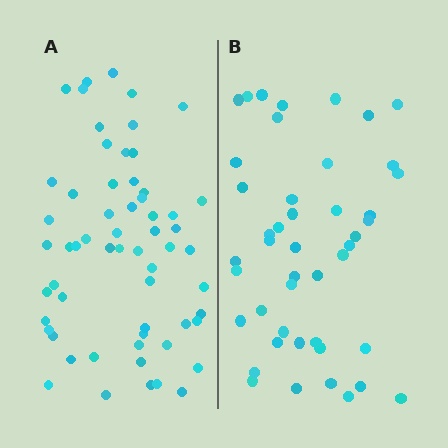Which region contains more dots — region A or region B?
Region A (the left region) has more dots.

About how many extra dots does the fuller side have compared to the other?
Region A has approximately 15 more dots than region B.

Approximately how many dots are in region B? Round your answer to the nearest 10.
About 40 dots. (The exact count is 45, which rounds to 40.)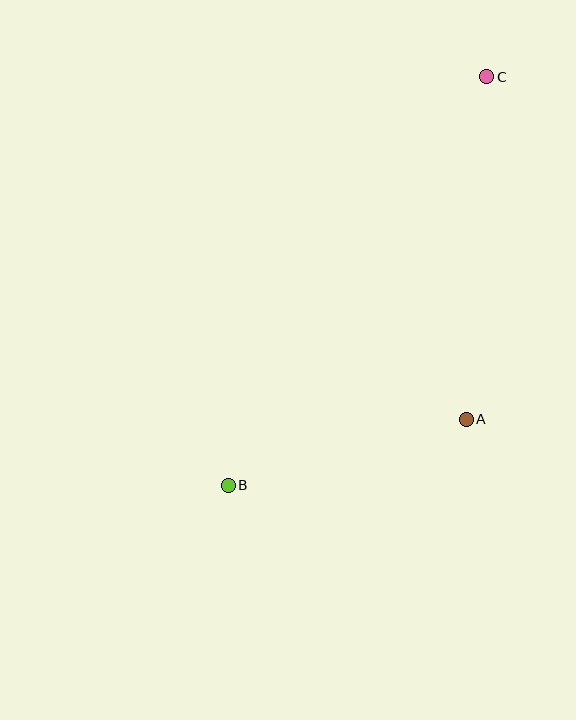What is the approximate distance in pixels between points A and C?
The distance between A and C is approximately 343 pixels.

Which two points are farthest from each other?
Points B and C are farthest from each other.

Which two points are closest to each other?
Points A and B are closest to each other.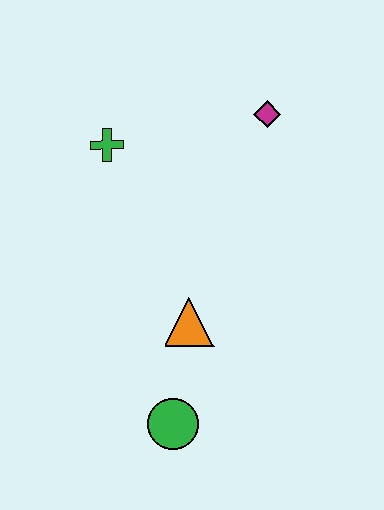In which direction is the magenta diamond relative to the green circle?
The magenta diamond is above the green circle.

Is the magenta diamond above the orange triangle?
Yes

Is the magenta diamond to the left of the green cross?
No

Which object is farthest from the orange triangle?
The magenta diamond is farthest from the orange triangle.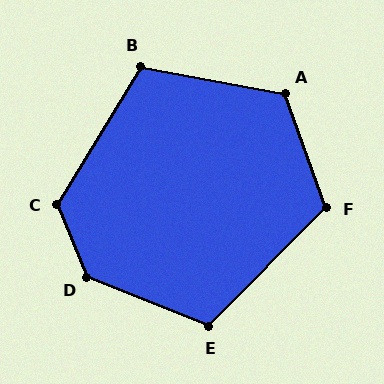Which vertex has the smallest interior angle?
B, at approximately 111 degrees.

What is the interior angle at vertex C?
Approximately 127 degrees (obtuse).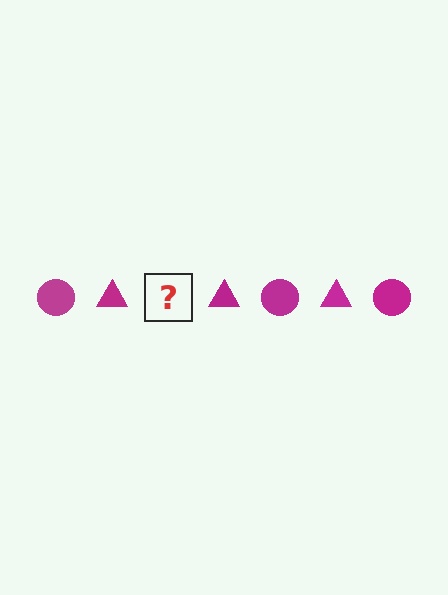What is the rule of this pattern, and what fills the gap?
The rule is that the pattern cycles through circle, triangle shapes in magenta. The gap should be filled with a magenta circle.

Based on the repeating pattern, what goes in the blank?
The blank should be a magenta circle.